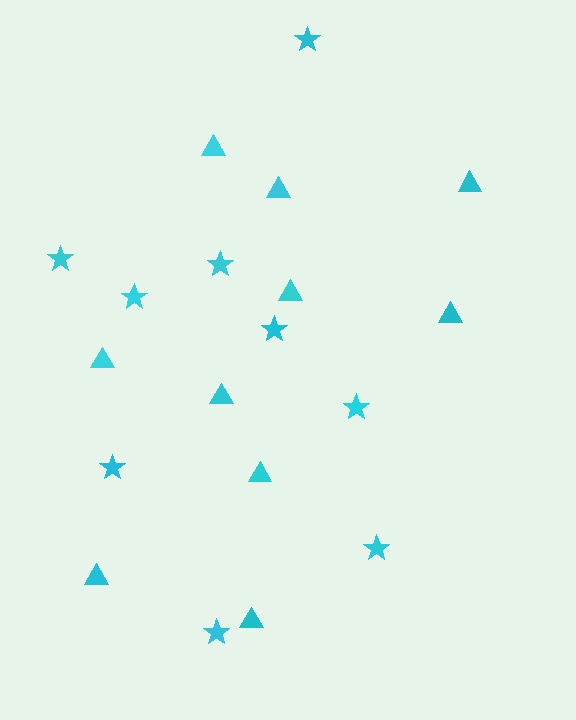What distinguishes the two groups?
There are 2 groups: one group of stars (9) and one group of triangles (10).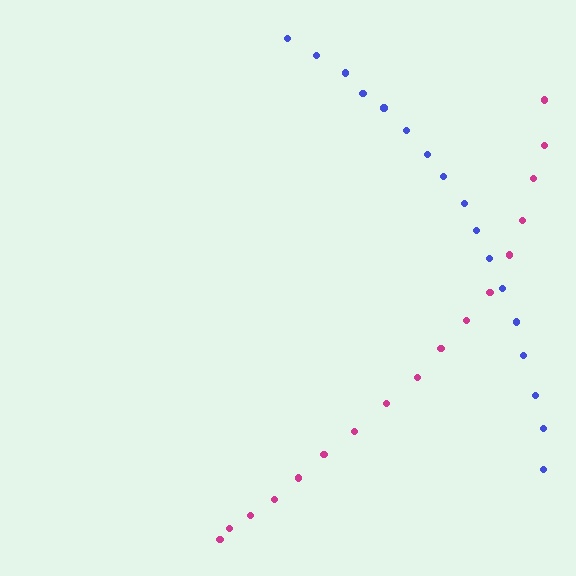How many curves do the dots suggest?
There are 2 distinct paths.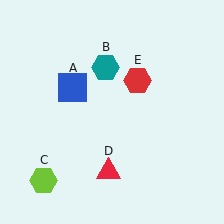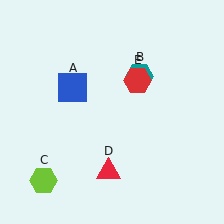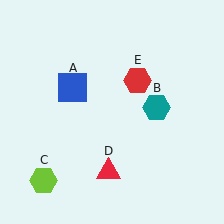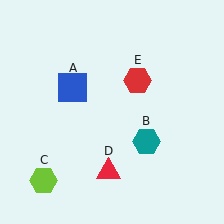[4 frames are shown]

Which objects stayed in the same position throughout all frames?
Blue square (object A) and lime hexagon (object C) and red triangle (object D) and red hexagon (object E) remained stationary.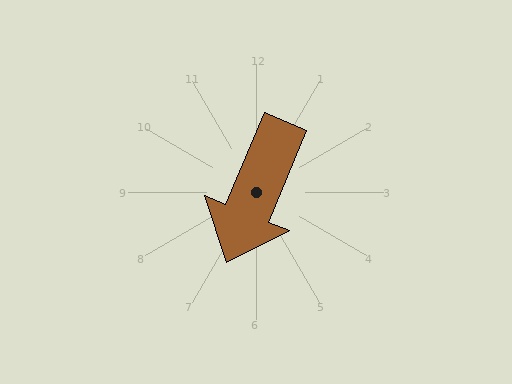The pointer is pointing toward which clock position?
Roughly 7 o'clock.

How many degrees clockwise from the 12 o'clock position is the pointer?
Approximately 203 degrees.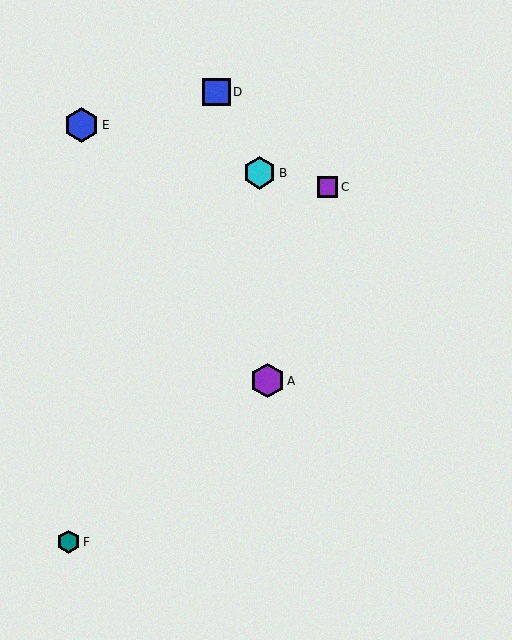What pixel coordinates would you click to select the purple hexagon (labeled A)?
Click at (267, 381) to select the purple hexagon A.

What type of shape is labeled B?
Shape B is a cyan hexagon.